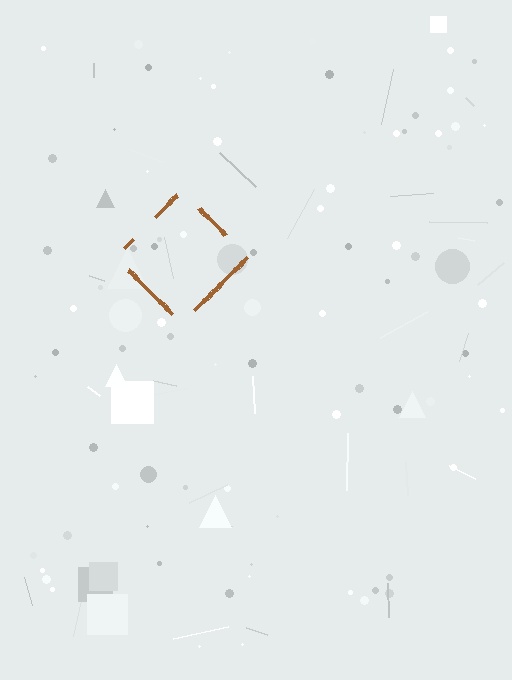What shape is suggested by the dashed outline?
The dashed outline suggests a diamond.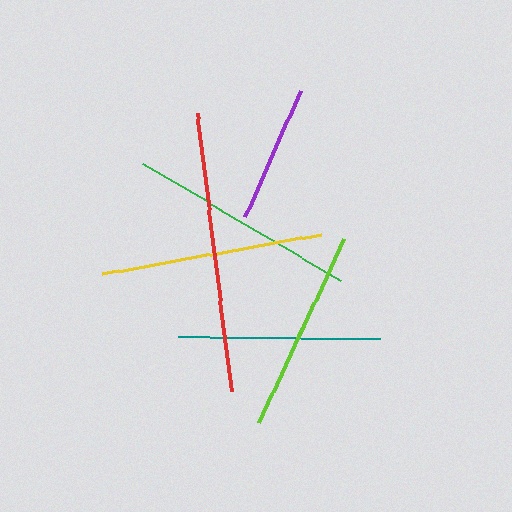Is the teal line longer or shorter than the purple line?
The teal line is longer than the purple line.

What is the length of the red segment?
The red segment is approximately 279 pixels long.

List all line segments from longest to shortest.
From longest to shortest: red, green, yellow, lime, teal, purple.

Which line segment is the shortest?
The purple line is the shortest at approximately 137 pixels.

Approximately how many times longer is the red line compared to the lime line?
The red line is approximately 1.4 times the length of the lime line.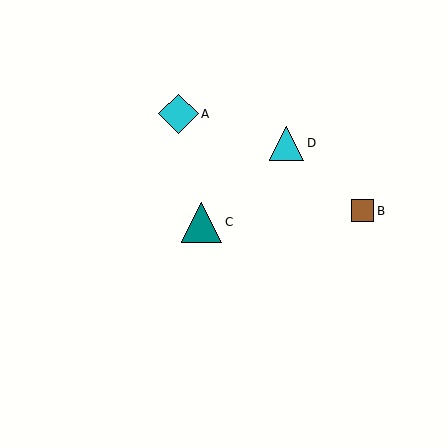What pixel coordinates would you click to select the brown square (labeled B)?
Click at (363, 211) to select the brown square B.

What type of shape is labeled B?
Shape B is a brown square.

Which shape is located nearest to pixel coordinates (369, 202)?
The brown square (labeled B) at (363, 211) is nearest to that location.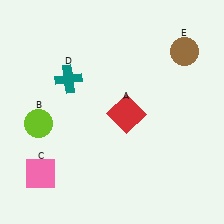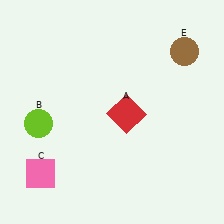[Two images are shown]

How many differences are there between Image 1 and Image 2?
There is 1 difference between the two images.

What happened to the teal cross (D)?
The teal cross (D) was removed in Image 2. It was in the top-left area of Image 1.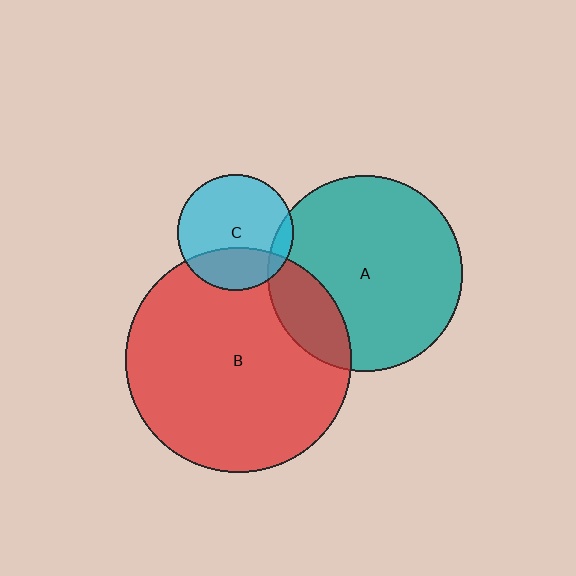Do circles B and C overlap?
Yes.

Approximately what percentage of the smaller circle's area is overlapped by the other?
Approximately 30%.